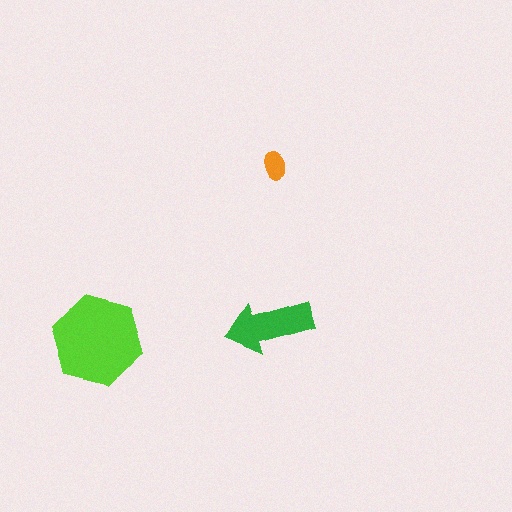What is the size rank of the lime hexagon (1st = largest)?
1st.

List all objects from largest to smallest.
The lime hexagon, the green arrow, the orange ellipse.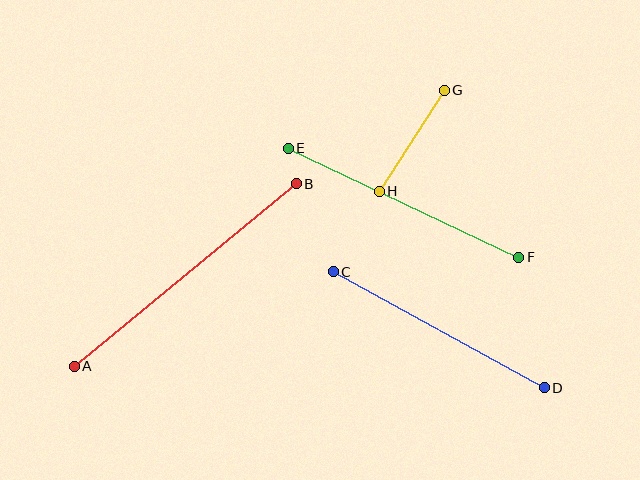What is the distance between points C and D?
The distance is approximately 241 pixels.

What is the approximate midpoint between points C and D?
The midpoint is at approximately (439, 330) pixels.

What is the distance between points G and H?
The distance is approximately 120 pixels.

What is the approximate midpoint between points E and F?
The midpoint is at approximately (403, 203) pixels.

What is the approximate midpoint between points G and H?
The midpoint is at approximately (412, 141) pixels.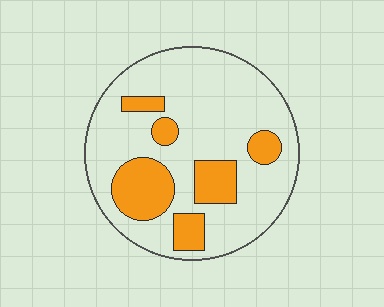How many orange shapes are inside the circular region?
6.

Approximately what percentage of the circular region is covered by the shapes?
Approximately 25%.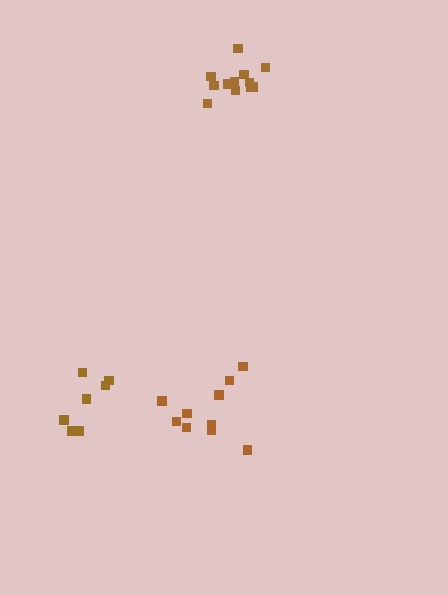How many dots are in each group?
Group 1: 10 dots, Group 2: 12 dots, Group 3: 7 dots (29 total).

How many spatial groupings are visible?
There are 3 spatial groupings.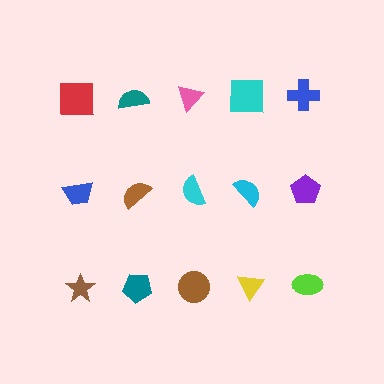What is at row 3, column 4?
A yellow triangle.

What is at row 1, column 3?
A pink triangle.